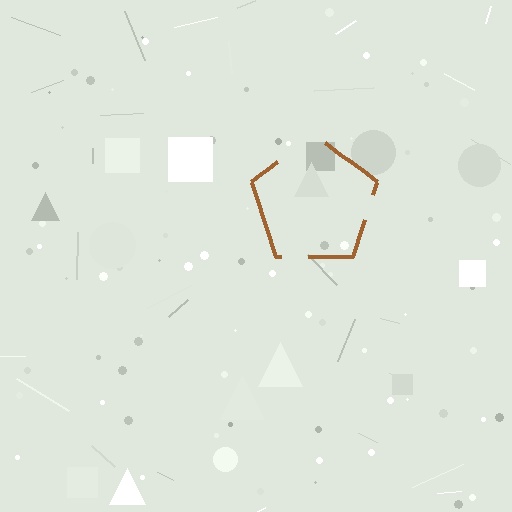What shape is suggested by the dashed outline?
The dashed outline suggests a pentagon.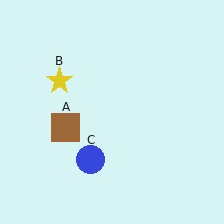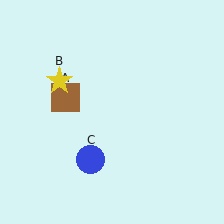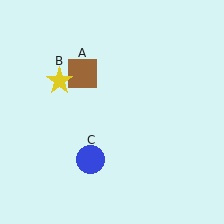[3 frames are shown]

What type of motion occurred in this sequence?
The brown square (object A) rotated clockwise around the center of the scene.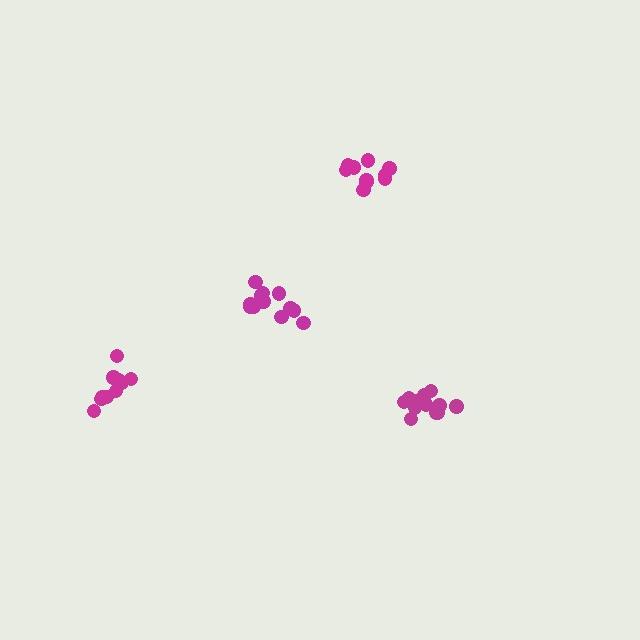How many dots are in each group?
Group 1: 13 dots, Group 2: 10 dots, Group 3: 12 dots, Group 4: 10 dots (45 total).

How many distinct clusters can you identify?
There are 4 distinct clusters.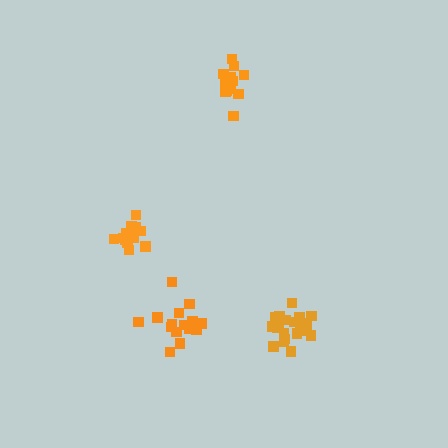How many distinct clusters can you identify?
There are 4 distinct clusters.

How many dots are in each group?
Group 1: 14 dots, Group 2: 20 dots, Group 3: 15 dots, Group 4: 14 dots (63 total).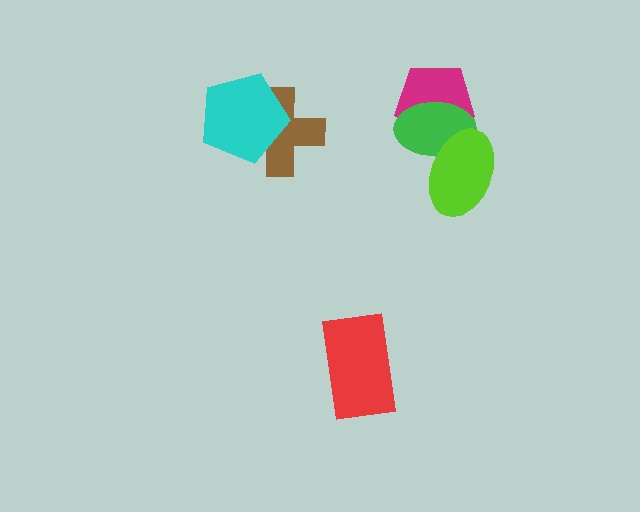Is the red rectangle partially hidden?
No, no other shape covers it.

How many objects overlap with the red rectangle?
0 objects overlap with the red rectangle.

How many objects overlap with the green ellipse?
2 objects overlap with the green ellipse.